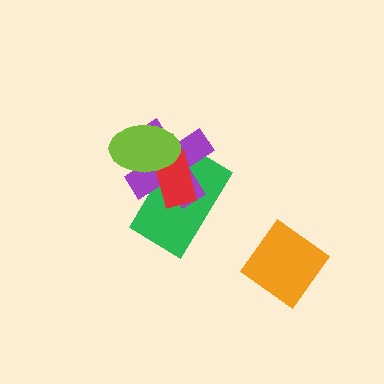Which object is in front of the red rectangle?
The lime ellipse is in front of the red rectangle.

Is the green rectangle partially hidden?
Yes, it is partially covered by another shape.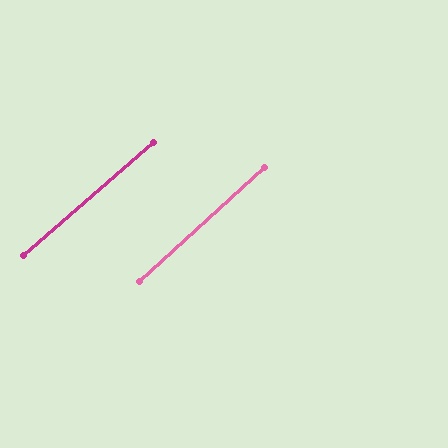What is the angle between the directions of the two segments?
Approximately 1 degree.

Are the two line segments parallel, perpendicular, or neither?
Parallel — their directions differ by only 1.3°.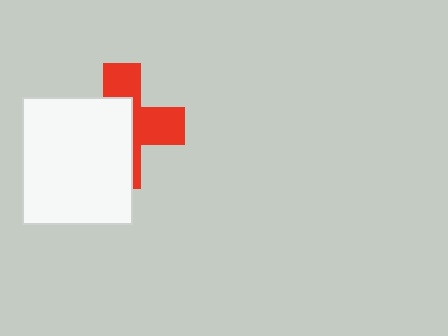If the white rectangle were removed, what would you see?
You would see the complete red cross.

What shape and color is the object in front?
The object in front is a white rectangle.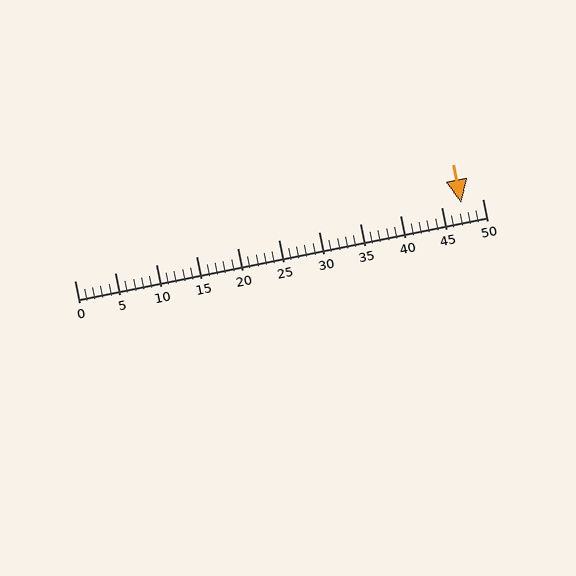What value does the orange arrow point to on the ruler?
The orange arrow points to approximately 47.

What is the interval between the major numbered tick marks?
The major tick marks are spaced 5 units apart.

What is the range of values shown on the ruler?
The ruler shows values from 0 to 50.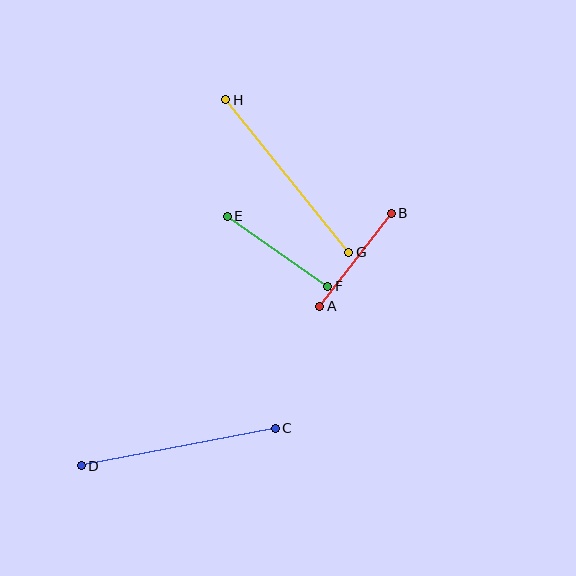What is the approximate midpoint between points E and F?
The midpoint is at approximately (278, 251) pixels.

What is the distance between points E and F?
The distance is approximately 122 pixels.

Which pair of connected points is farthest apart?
Points C and D are farthest apart.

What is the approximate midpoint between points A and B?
The midpoint is at approximately (355, 260) pixels.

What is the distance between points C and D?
The distance is approximately 198 pixels.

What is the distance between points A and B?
The distance is approximately 117 pixels.